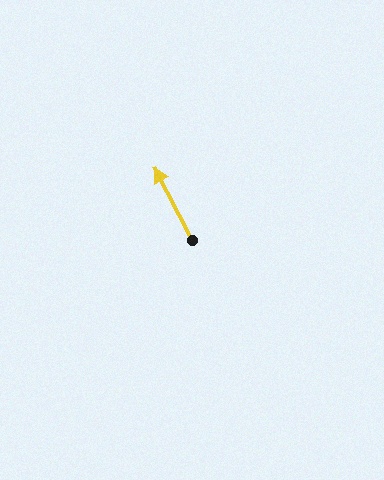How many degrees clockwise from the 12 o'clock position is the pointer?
Approximately 333 degrees.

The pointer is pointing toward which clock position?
Roughly 11 o'clock.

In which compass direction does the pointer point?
Northwest.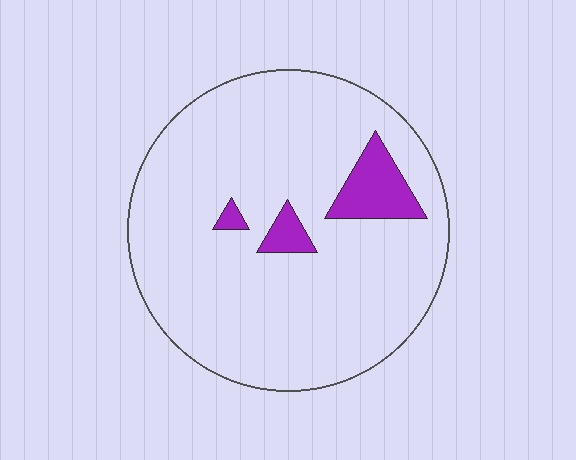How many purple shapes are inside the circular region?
3.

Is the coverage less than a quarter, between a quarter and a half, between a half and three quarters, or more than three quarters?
Less than a quarter.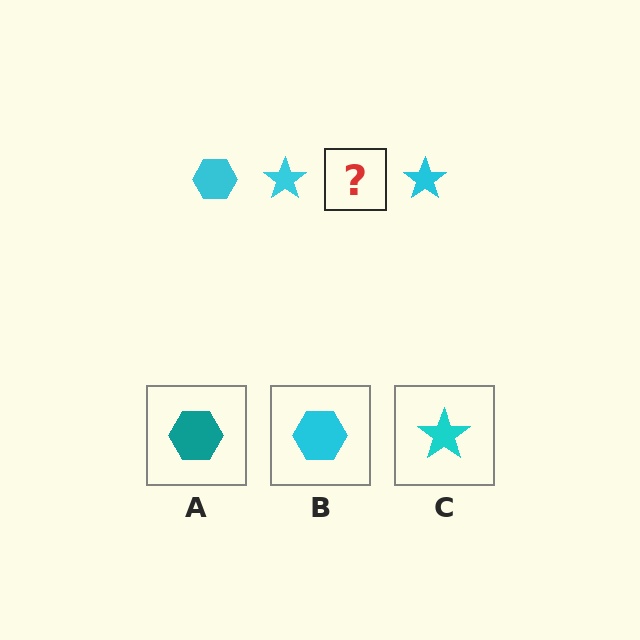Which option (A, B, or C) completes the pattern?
B.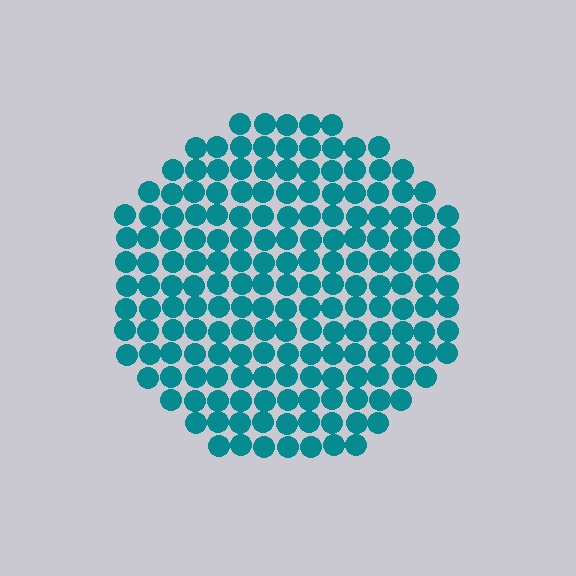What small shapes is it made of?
It is made of small circles.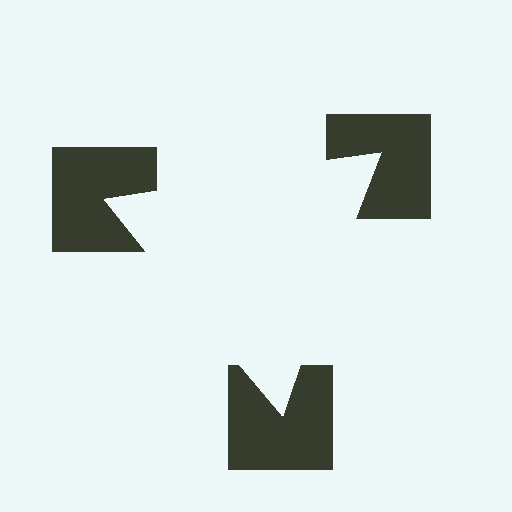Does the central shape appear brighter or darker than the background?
It typically appears slightly brighter than the background, even though no actual brightness change is drawn.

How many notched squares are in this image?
There are 3 — one at each vertex of the illusory triangle.